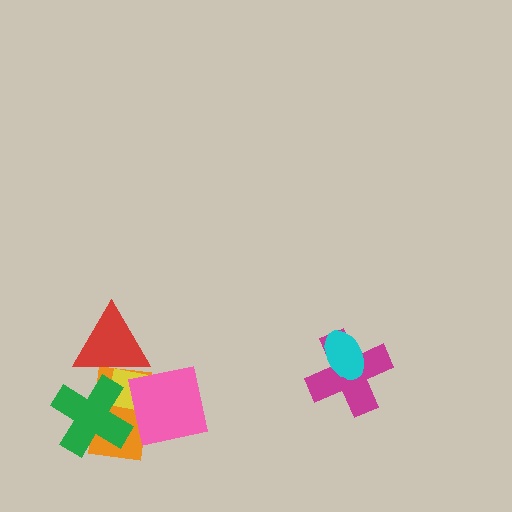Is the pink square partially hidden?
No, no other shape covers it.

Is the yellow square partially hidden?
Yes, it is partially covered by another shape.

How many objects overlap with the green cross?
4 objects overlap with the green cross.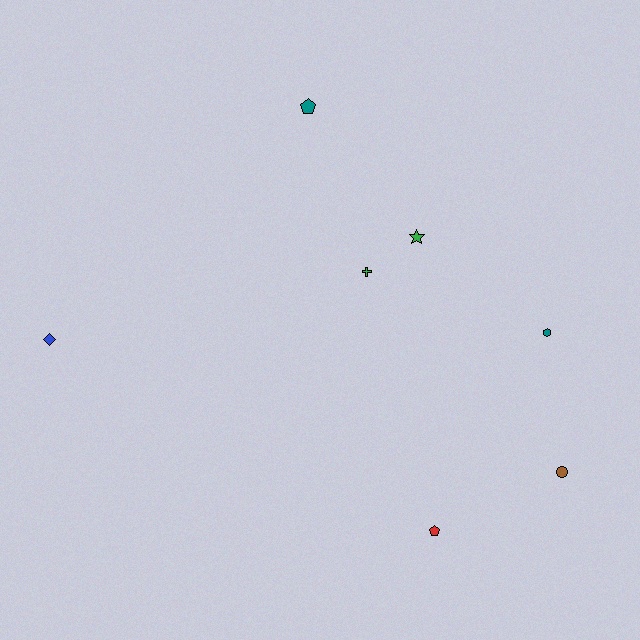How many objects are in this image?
There are 7 objects.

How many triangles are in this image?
There are no triangles.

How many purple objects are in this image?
There are no purple objects.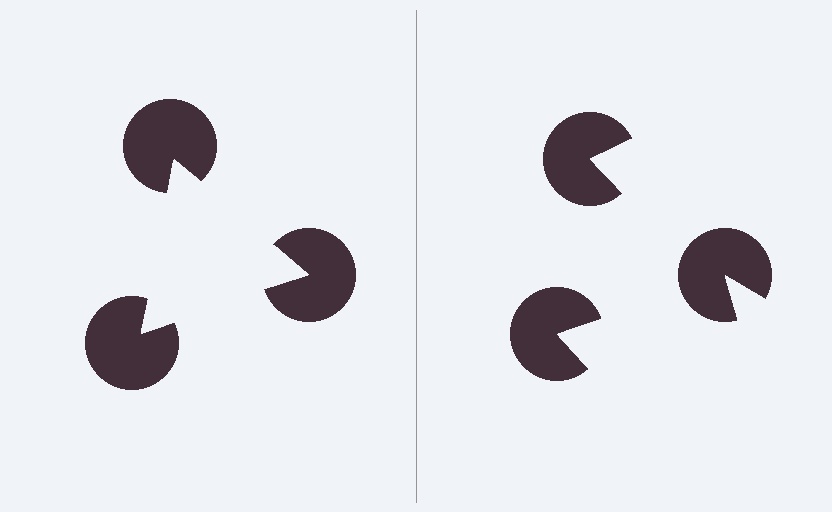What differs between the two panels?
The pac-man discs are positioned identically on both sides; only the wedge orientations differ. On the left they align to a triangle; on the right they are misaligned.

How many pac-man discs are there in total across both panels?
6 — 3 on each side.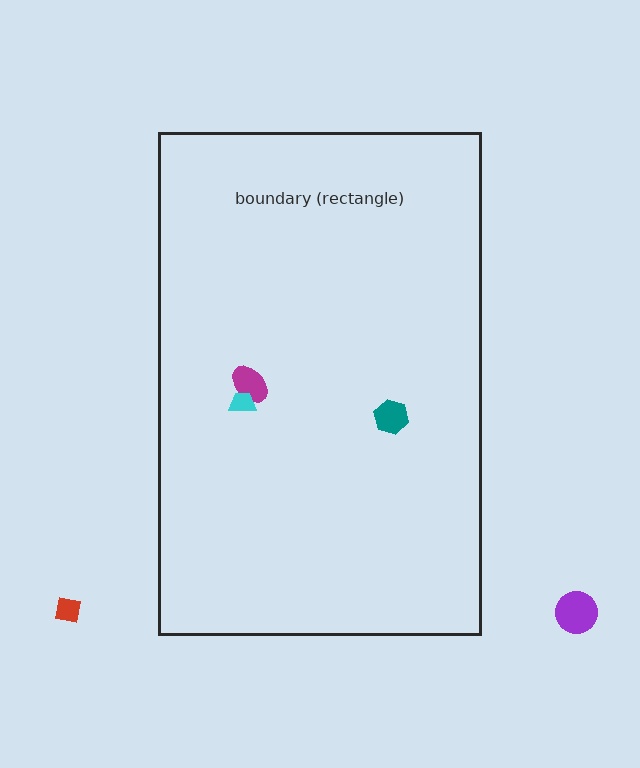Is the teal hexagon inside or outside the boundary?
Inside.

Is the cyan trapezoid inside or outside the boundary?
Inside.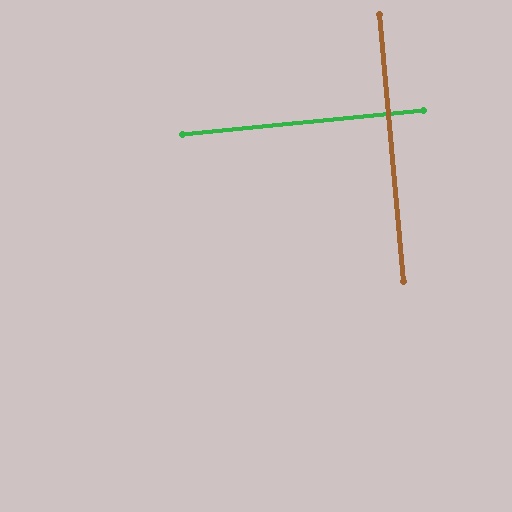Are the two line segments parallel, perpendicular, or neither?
Perpendicular — they meet at approximately 89°.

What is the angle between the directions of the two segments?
Approximately 89 degrees.